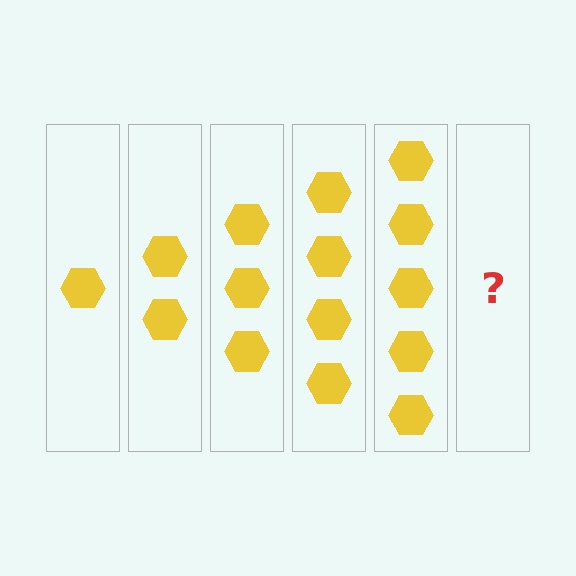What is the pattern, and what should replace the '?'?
The pattern is that each step adds one more hexagon. The '?' should be 6 hexagons.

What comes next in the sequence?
The next element should be 6 hexagons.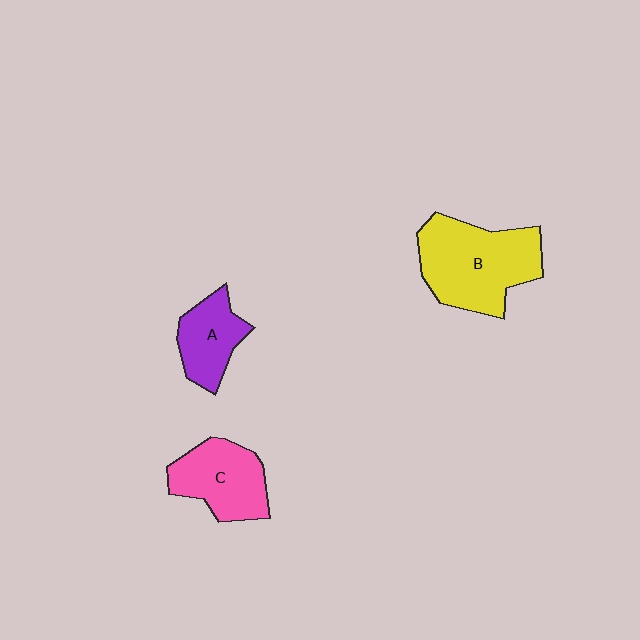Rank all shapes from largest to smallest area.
From largest to smallest: B (yellow), C (pink), A (purple).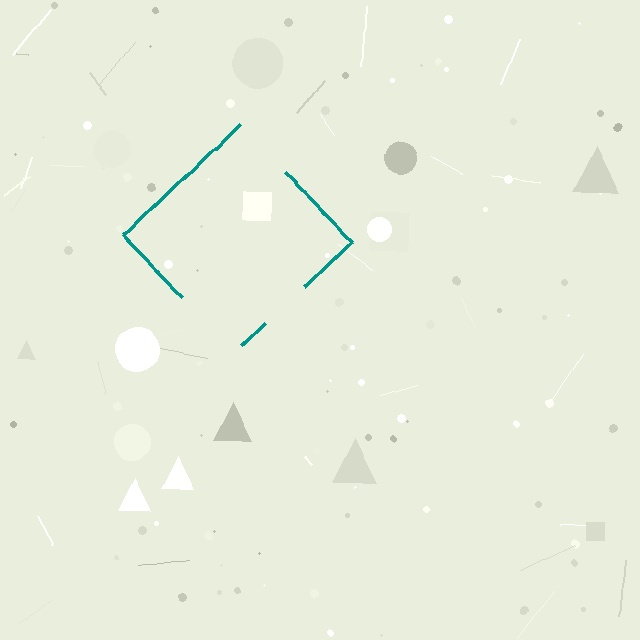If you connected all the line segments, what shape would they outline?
They would outline a diamond.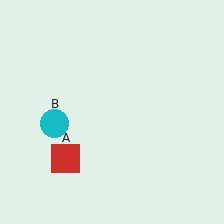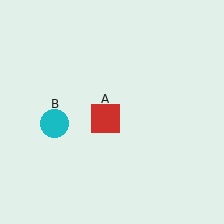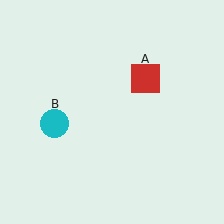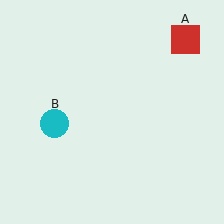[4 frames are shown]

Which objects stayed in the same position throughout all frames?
Cyan circle (object B) remained stationary.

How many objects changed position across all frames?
1 object changed position: red square (object A).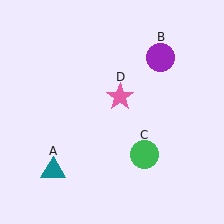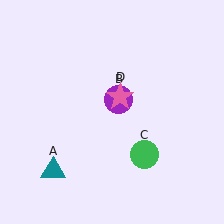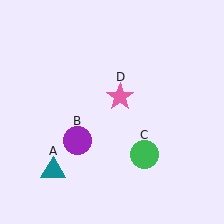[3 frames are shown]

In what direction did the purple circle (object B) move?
The purple circle (object B) moved down and to the left.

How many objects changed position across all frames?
1 object changed position: purple circle (object B).